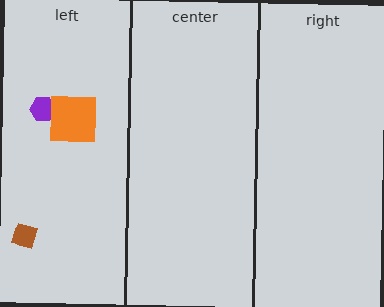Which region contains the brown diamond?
The left region.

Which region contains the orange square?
The left region.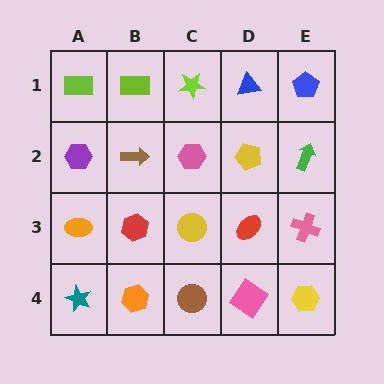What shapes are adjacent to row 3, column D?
A yellow pentagon (row 2, column D), a pink diamond (row 4, column D), a yellow circle (row 3, column C), a pink cross (row 3, column E).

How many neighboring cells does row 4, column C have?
3.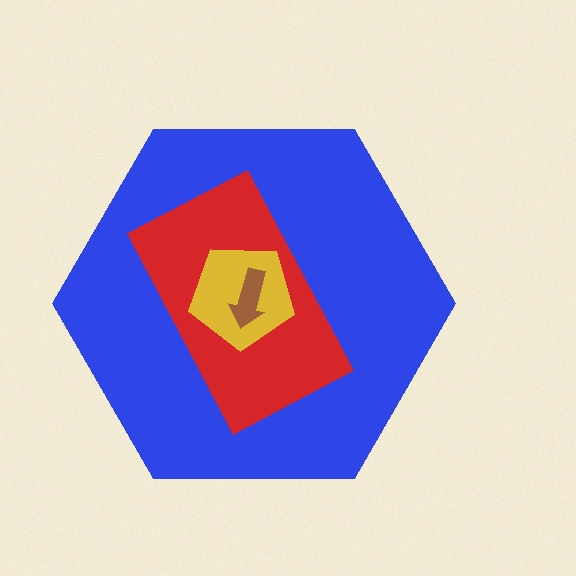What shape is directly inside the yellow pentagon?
The brown arrow.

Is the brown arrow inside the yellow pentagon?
Yes.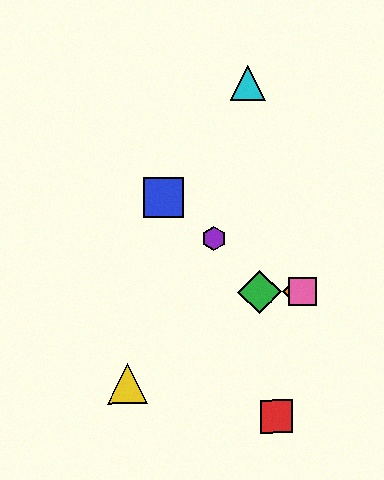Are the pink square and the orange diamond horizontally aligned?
Yes, both are at y≈292.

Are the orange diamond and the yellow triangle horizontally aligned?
No, the orange diamond is at y≈292 and the yellow triangle is at y≈384.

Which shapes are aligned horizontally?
The green diamond, the orange diamond, the pink square are aligned horizontally.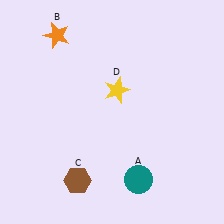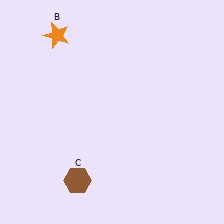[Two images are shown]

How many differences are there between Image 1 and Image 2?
There are 2 differences between the two images.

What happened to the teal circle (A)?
The teal circle (A) was removed in Image 2. It was in the bottom-right area of Image 1.